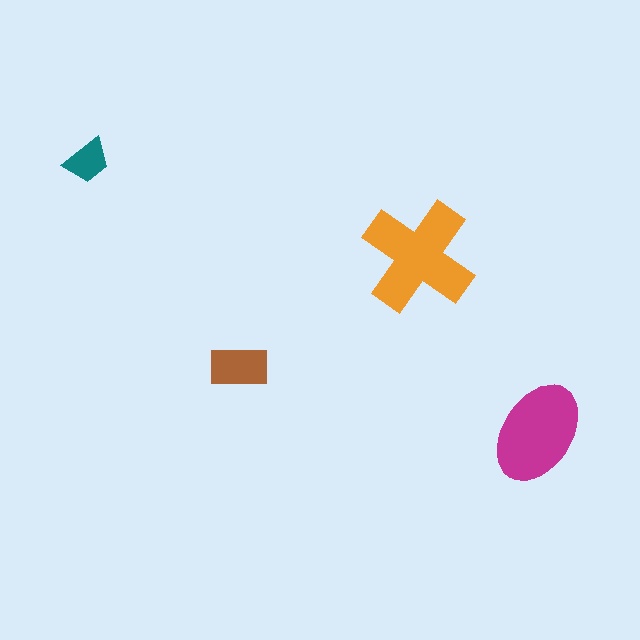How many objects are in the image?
There are 4 objects in the image.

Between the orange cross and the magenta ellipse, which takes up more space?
The orange cross.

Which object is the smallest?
The teal trapezoid.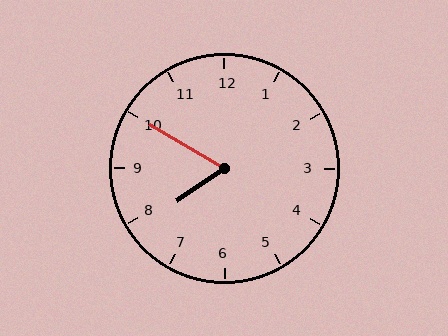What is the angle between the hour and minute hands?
Approximately 65 degrees.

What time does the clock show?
7:50.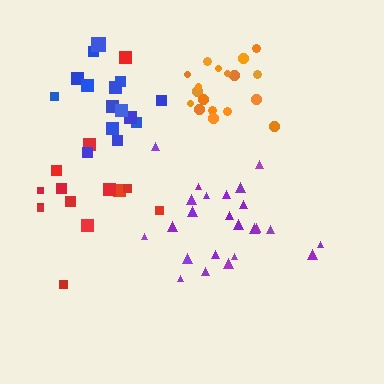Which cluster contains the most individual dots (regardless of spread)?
Purple (25).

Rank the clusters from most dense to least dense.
orange, blue, purple, red.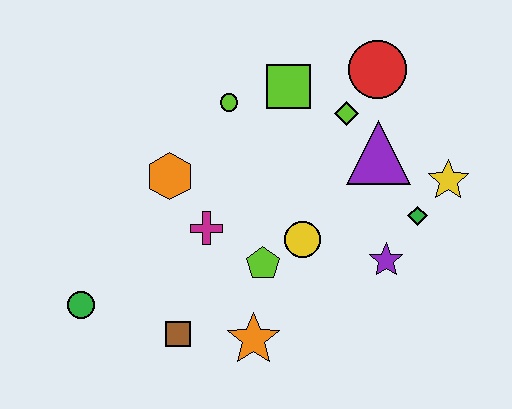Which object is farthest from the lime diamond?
The green circle is farthest from the lime diamond.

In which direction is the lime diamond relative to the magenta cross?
The lime diamond is to the right of the magenta cross.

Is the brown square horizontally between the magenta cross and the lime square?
No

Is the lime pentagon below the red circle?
Yes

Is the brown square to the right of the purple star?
No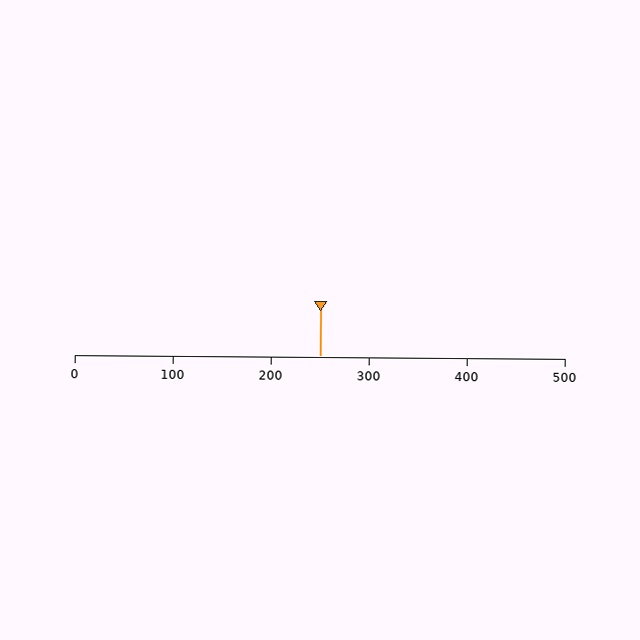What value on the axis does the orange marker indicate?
The marker indicates approximately 250.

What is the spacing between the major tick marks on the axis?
The major ticks are spaced 100 apart.